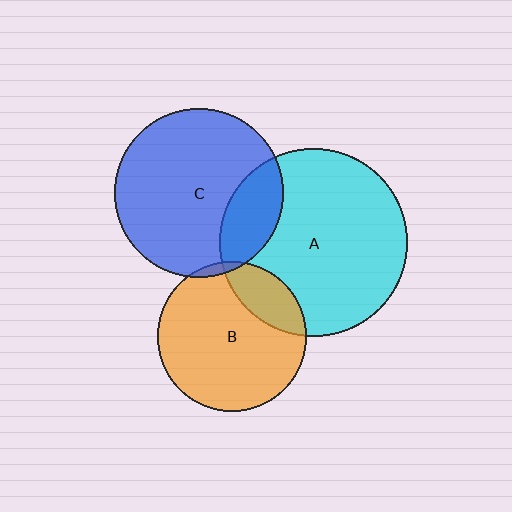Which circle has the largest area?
Circle A (cyan).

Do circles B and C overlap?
Yes.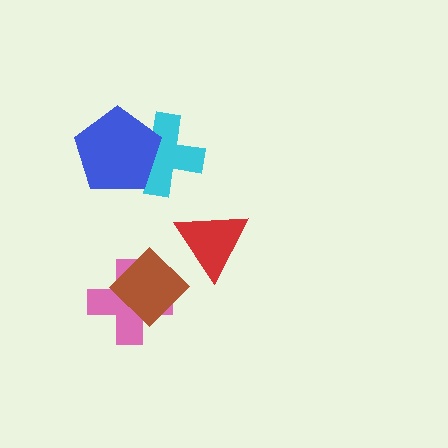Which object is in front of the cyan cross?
The blue pentagon is in front of the cyan cross.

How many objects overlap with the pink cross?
1 object overlaps with the pink cross.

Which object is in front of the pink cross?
The brown diamond is in front of the pink cross.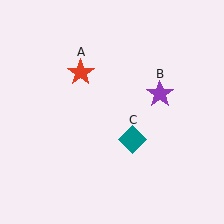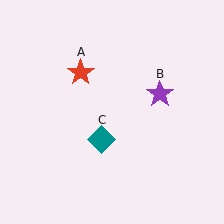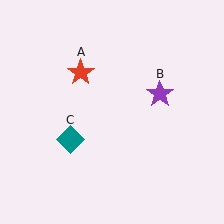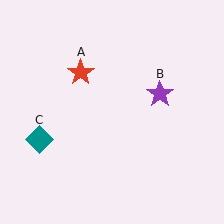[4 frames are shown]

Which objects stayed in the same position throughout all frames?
Red star (object A) and purple star (object B) remained stationary.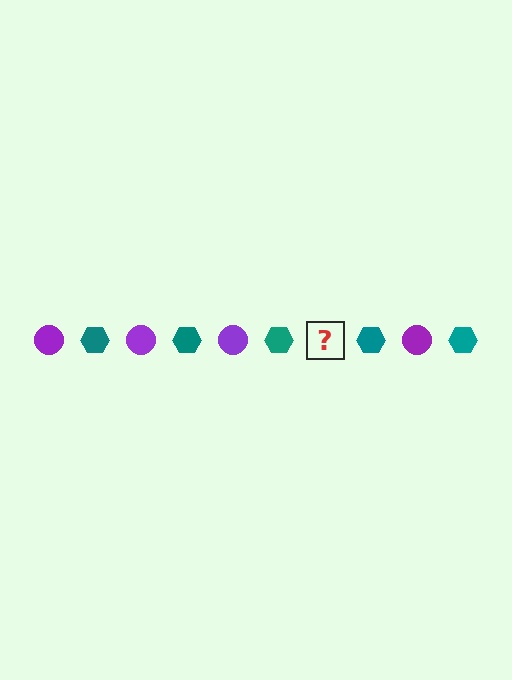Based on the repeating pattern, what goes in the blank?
The blank should be a purple circle.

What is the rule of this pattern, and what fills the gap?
The rule is that the pattern alternates between purple circle and teal hexagon. The gap should be filled with a purple circle.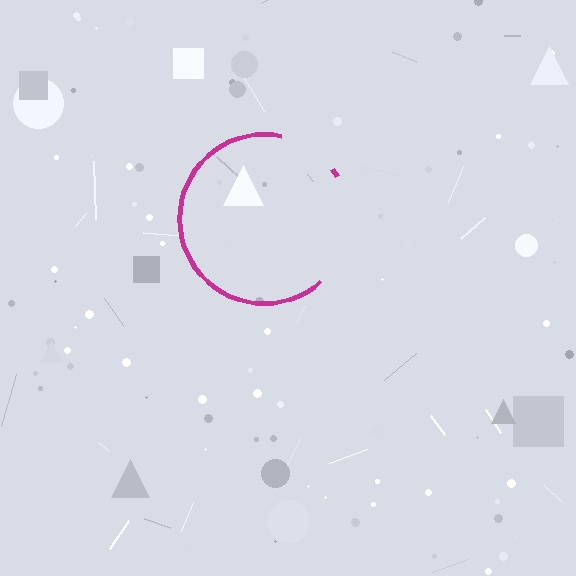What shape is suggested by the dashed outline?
The dashed outline suggests a circle.